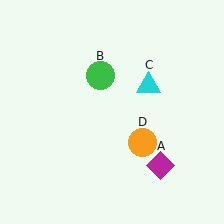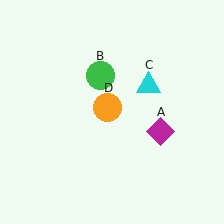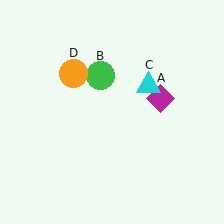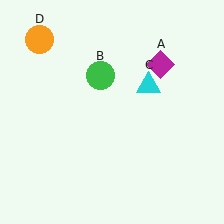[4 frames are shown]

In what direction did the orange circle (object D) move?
The orange circle (object D) moved up and to the left.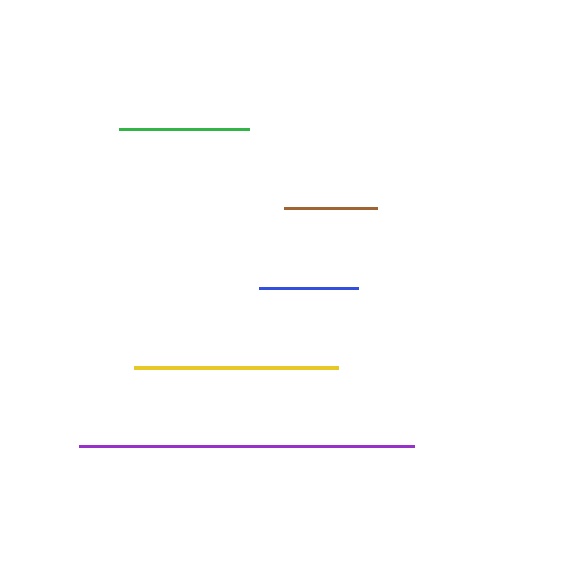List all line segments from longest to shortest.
From longest to shortest: purple, yellow, green, blue, brown.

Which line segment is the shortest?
The brown line is the shortest at approximately 94 pixels.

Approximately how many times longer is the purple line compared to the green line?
The purple line is approximately 2.6 times the length of the green line.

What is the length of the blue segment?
The blue segment is approximately 99 pixels long.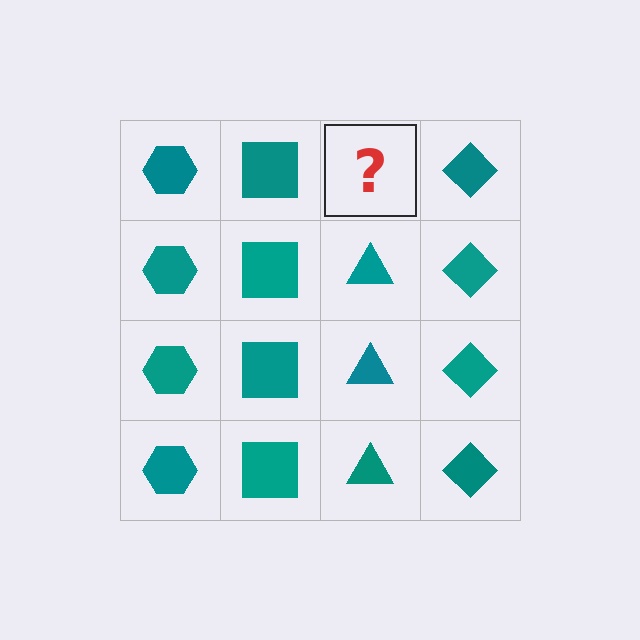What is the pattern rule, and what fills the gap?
The rule is that each column has a consistent shape. The gap should be filled with a teal triangle.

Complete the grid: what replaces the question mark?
The question mark should be replaced with a teal triangle.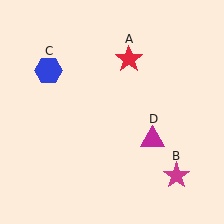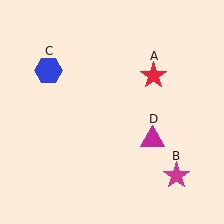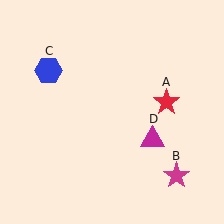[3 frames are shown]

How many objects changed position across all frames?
1 object changed position: red star (object A).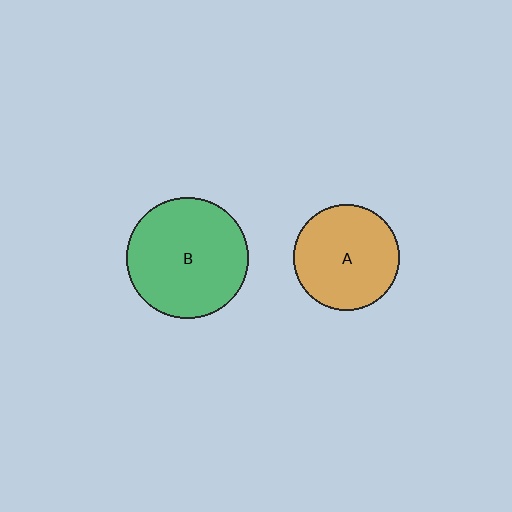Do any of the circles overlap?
No, none of the circles overlap.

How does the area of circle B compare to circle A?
Approximately 1.3 times.